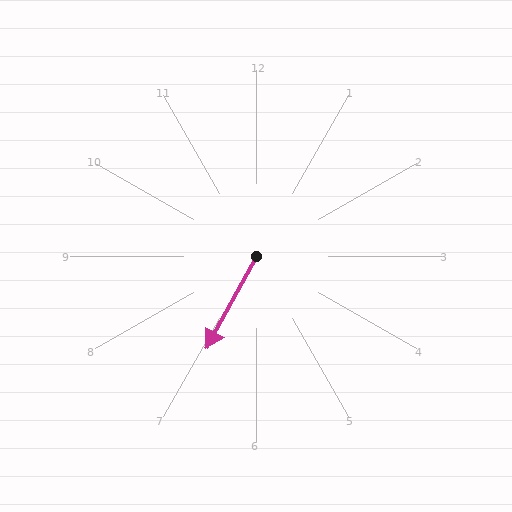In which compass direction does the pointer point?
Southwest.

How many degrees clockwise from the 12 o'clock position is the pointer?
Approximately 208 degrees.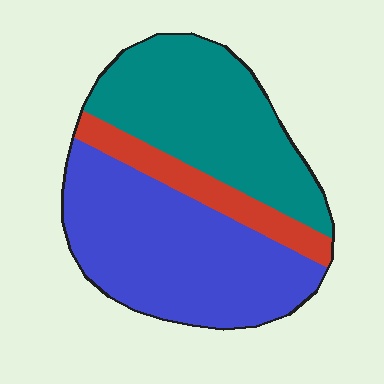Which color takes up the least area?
Red, at roughly 15%.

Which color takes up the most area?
Blue, at roughly 45%.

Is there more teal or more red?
Teal.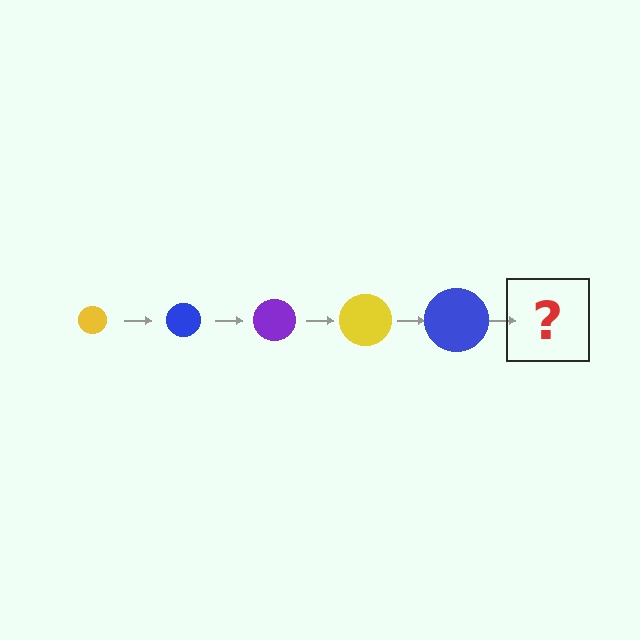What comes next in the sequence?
The next element should be a purple circle, larger than the previous one.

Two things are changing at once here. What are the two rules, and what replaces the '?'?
The two rules are that the circle grows larger each step and the color cycles through yellow, blue, and purple. The '?' should be a purple circle, larger than the previous one.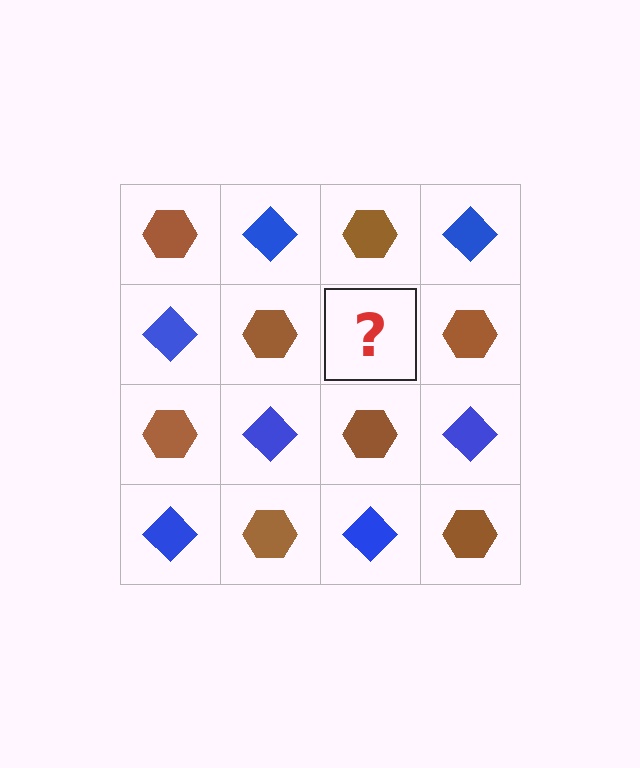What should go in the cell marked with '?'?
The missing cell should contain a blue diamond.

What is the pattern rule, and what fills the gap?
The rule is that it alternates brown hexagon and blue diamond in a checkerboard pattern. The gap should be filled with a blue diamond.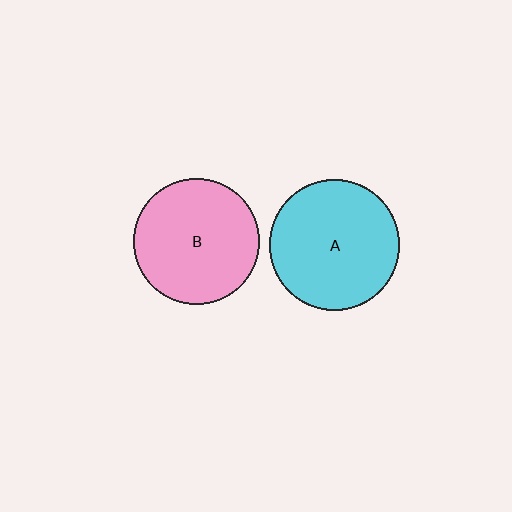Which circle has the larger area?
Circle A (cyan).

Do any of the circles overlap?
No, none of the circles overlap.